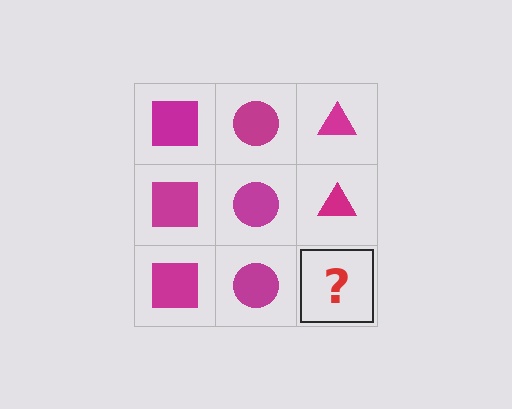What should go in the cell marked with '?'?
The missing cell should contain a magenta triangle.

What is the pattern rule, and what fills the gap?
The rule is that each column has a consistent shape. The gap should be filled with a magenta triangle.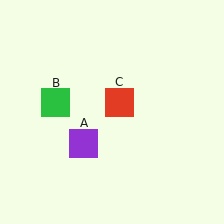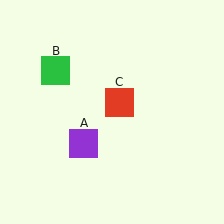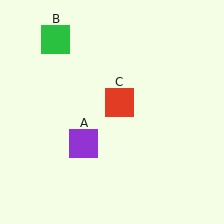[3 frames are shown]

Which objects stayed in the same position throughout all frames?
Purple square (object A) and red square (object C) remained stationary.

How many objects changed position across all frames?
1 object changed position: green square (object B).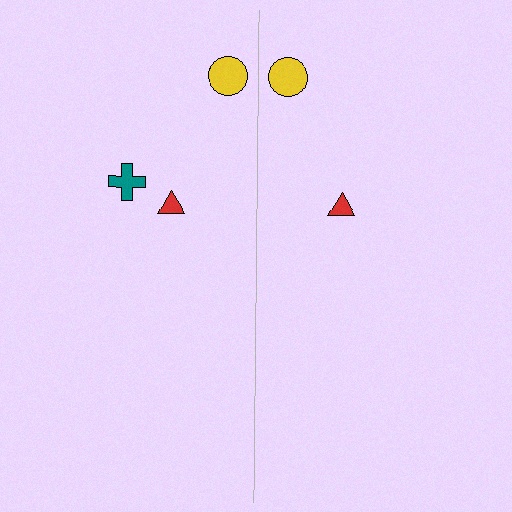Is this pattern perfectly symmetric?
No, the pattern is not perfectly symmetric. A teal cross is missing from the right side.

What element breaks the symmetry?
A teal cross is missing from the right side.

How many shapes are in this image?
There are 5 shapes in this image.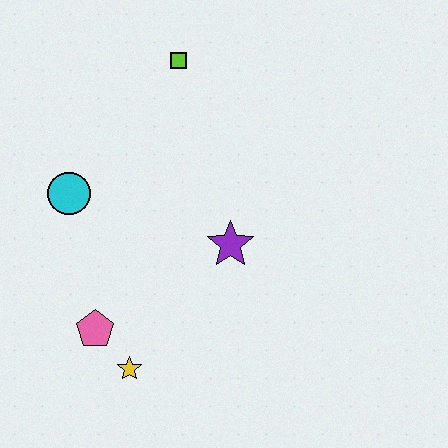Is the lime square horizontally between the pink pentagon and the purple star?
Yes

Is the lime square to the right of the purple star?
No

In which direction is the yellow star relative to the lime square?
The yellow star is below the lime square.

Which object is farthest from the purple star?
The lime square is farthest from the purple star.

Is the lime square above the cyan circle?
Yes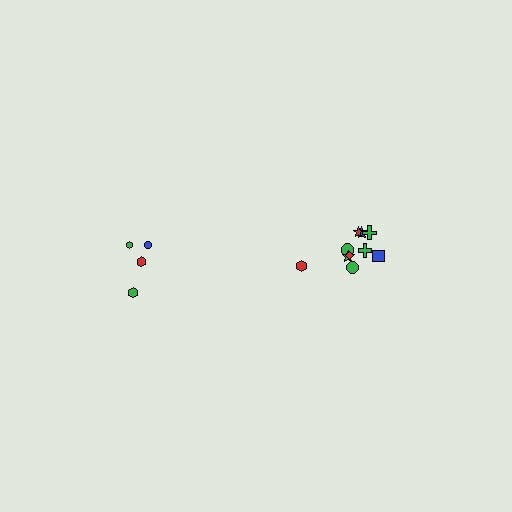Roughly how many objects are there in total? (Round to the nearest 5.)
Roughly 15 objects in total.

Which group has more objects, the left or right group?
The right group.